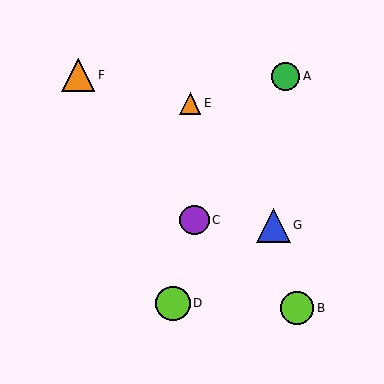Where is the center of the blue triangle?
The center of the blue triangle is at (273, 225).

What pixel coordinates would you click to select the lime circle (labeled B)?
Click at (297, 308) to select the lime circle B.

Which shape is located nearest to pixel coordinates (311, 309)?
The lime circle (labeled B) at (297, 308) is nearest to that location.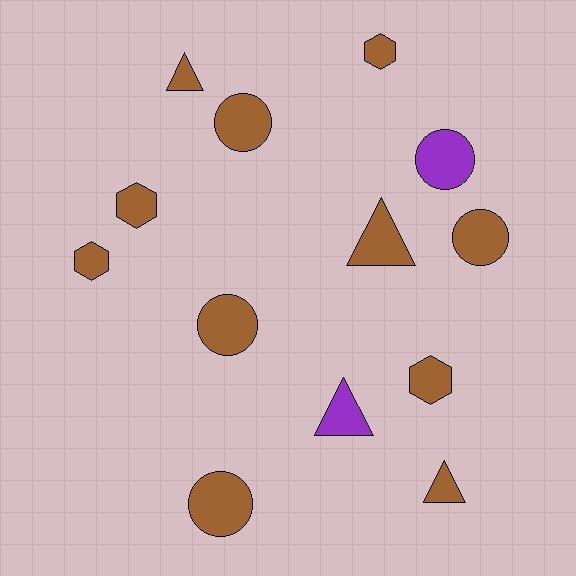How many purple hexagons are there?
There are no purple hexagons.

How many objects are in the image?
There are 13 objects.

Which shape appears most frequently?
Circle, with 5 objects.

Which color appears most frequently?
Brown, with 11 objects.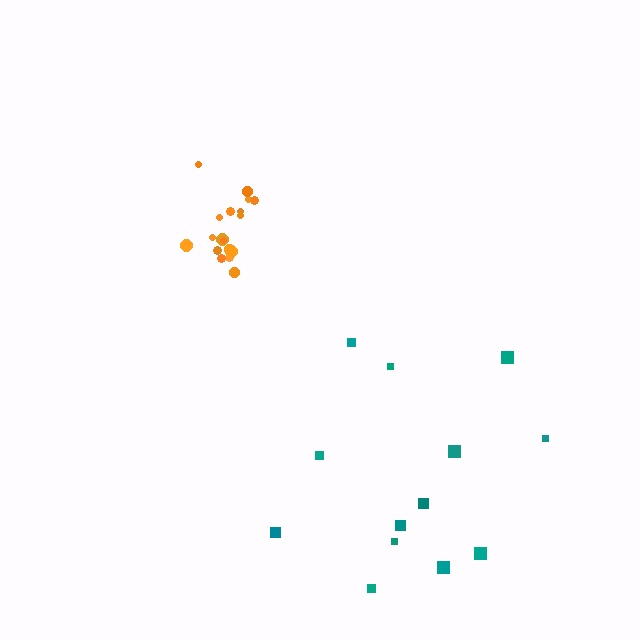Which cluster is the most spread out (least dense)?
Teal.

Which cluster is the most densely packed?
Orange.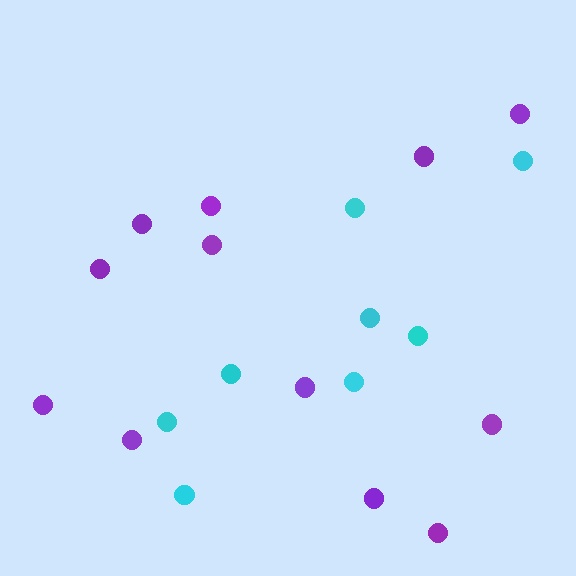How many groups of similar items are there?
There are 2 groups: one group of cyan circles (8) and one group of purple circles (12).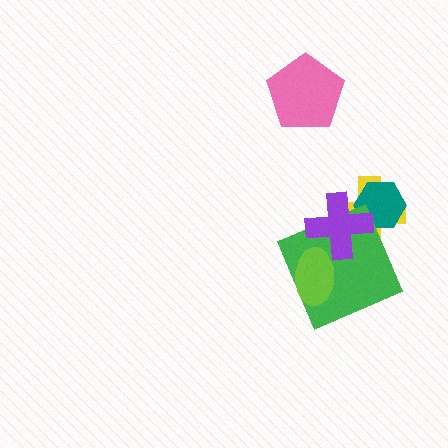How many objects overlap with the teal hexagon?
2 objects overlap with the teal hexagon.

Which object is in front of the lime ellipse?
The purple cross is in front of the lime ellipse.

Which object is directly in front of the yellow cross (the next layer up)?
The teal hexagon is directly in front of the yellow cross.